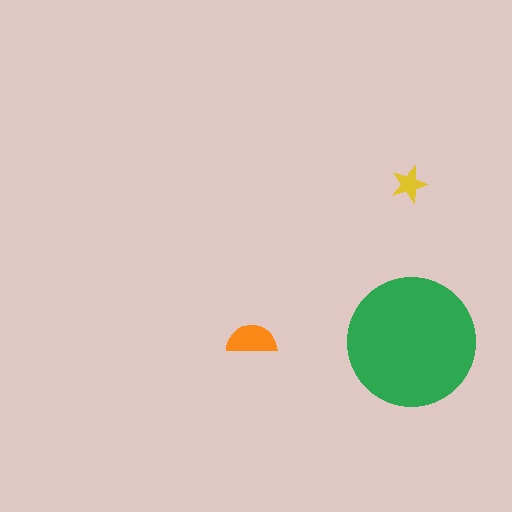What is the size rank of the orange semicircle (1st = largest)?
2nd.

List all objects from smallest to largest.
The yellow star, the orange semicircle, the green circle.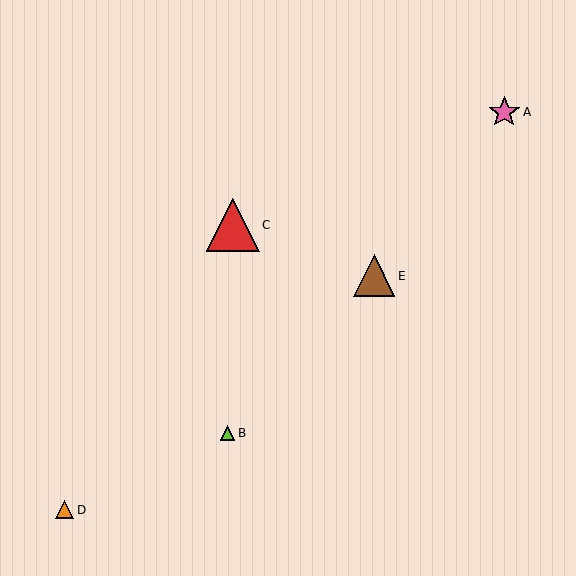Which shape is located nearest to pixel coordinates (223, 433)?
The lime triangle (labeled B) at (227, 433) is nearest to that location.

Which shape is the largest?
The red triangle (labeled C) is the largest.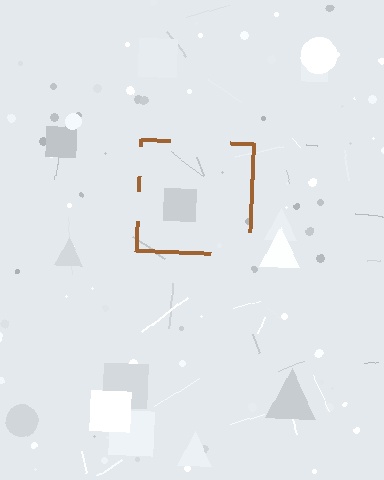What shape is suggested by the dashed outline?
The dashed outline suggests a square.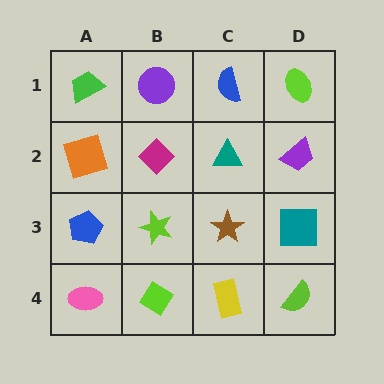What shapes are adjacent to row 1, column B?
A magenta diamond (row 2, column B), a green trapezoid (row 1, column A), a blue semicircle (row 1, column C).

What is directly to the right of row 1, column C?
A lime ellipse.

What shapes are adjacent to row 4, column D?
A teal square (row 3, column D), a yellow rectangle (row 4, column C).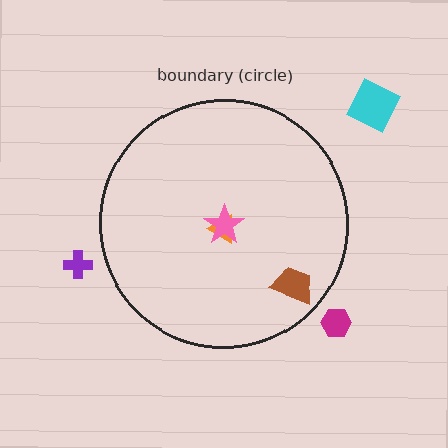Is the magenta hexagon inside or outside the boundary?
Outside.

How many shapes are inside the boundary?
3 inside, 3 outside.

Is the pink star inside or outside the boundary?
Inside.